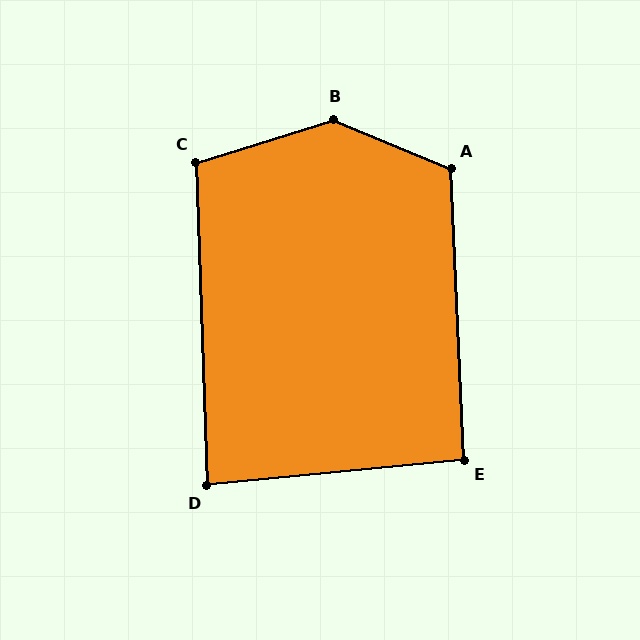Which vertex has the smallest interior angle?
D, at approximately 86 degrees.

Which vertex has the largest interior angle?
B, at approximately 140 degrees.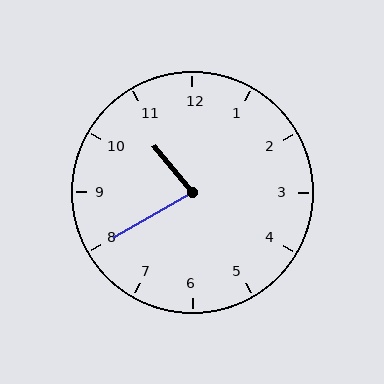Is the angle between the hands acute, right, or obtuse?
It is acute.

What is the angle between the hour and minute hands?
Approximately 80 degrees.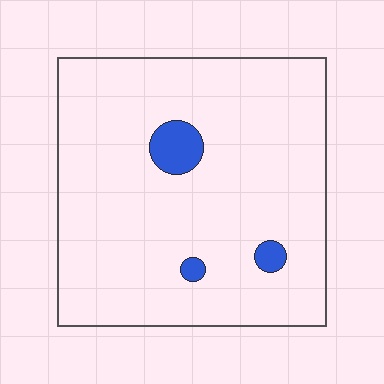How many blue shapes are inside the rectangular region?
3.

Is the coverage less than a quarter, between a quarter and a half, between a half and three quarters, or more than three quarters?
Less than a quarter.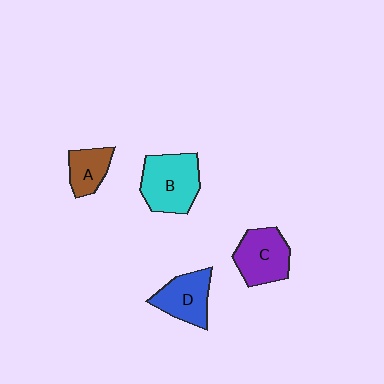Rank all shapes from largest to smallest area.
From largest to smallest: B (cyan), C (purple), D (blue), A (brown).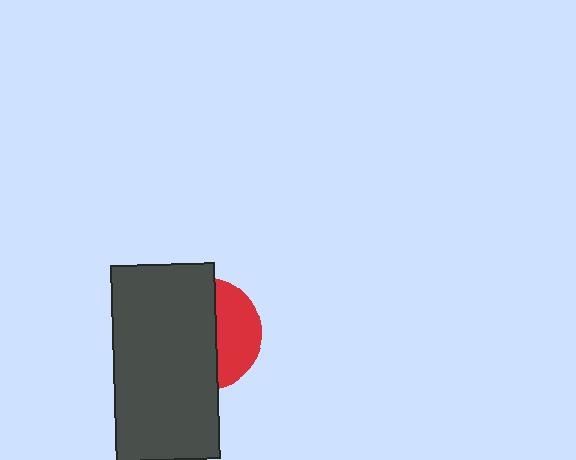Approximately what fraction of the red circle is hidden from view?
Roughly 62% of the red circle is hidden behind the dark gray rectangle.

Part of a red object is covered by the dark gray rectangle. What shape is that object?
It is a circle.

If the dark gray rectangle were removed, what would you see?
You would see the complete red circle.